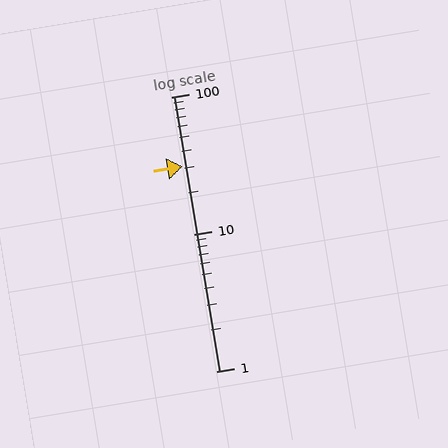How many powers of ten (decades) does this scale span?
The scale spans 2 decades, from 1 to 100.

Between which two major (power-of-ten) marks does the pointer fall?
The pointer is between 10 and 100.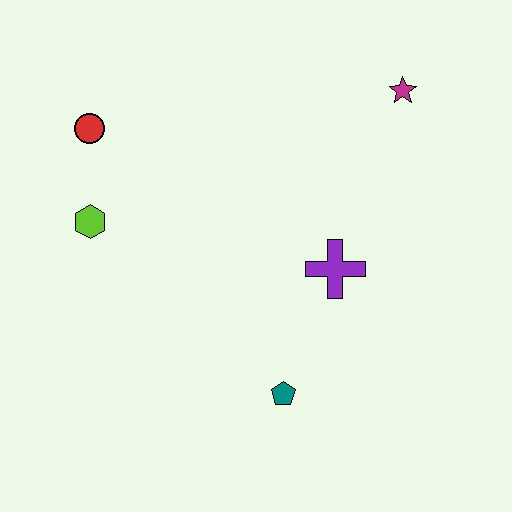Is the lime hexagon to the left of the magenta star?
Yes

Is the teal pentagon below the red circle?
Yes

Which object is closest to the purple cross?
The teal pentagon is closest to the purple cross.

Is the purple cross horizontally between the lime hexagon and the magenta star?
Yes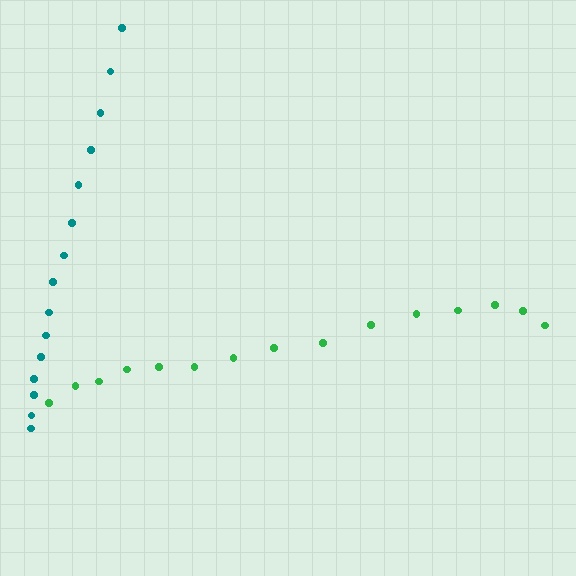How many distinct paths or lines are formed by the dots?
There are 2 distinct paths.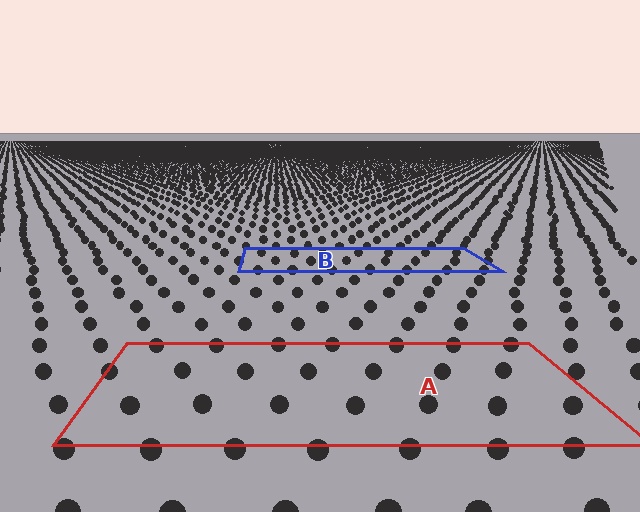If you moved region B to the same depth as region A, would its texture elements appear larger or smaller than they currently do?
They would appear larger. At a closer depth, the same texture elements are projected at a bigger on-screen size.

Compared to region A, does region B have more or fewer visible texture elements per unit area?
Region B has more texture elements per unit area — they are packed more densely because it is farther away.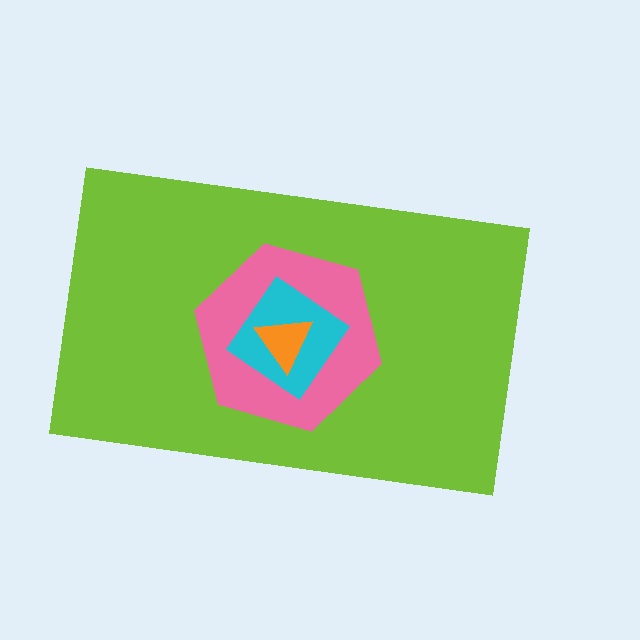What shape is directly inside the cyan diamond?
The orange triangle.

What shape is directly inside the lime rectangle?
The pink hexagon.